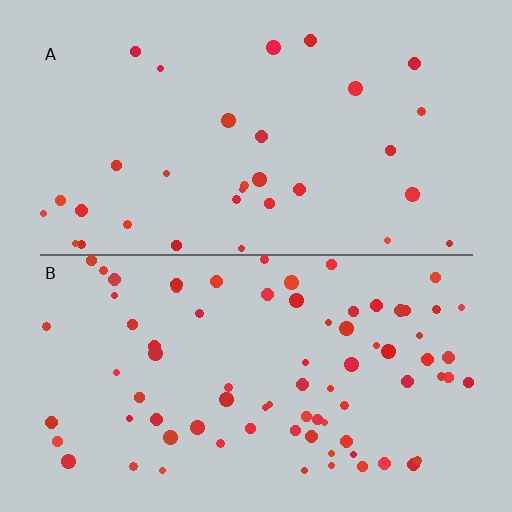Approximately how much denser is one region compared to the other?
Approximately 2.5× — region B over region A.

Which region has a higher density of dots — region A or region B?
B (the bottom).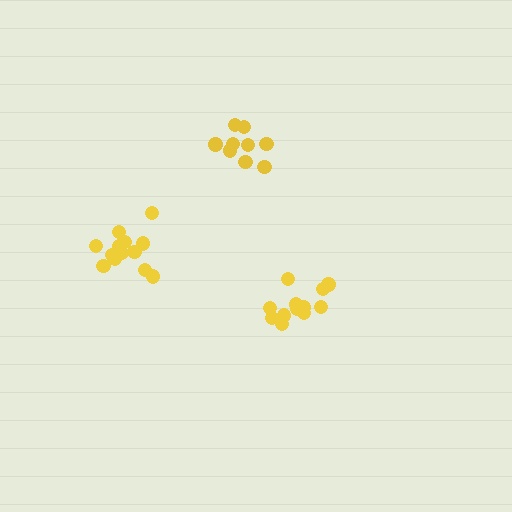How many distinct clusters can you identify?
There are 3 distinct clusters.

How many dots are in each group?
Group 1: 13 dots, Group 2: 13 dots, Group 3: 9 dots (35 total).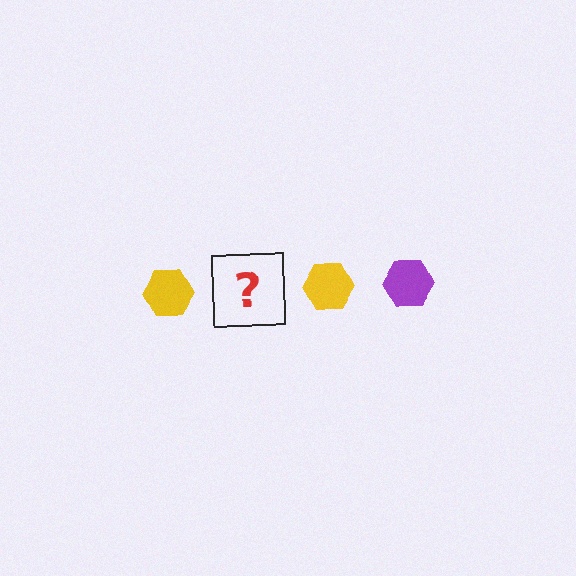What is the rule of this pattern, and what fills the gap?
The rule is that the pattern cycles through yellow, purple hexagons. The gap should be filled with a purple hexagon.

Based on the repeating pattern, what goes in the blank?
The blank should be a purple hexagon.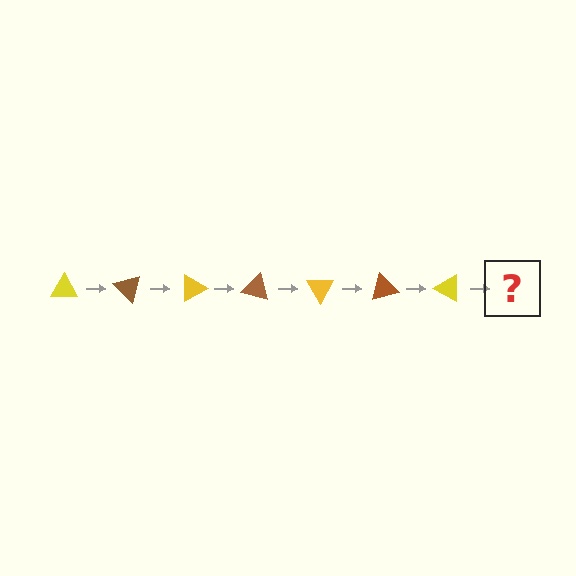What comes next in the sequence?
The next element should be a brown triangle, rotated 315 degrees from the start.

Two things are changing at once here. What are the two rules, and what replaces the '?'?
The two rules are that it rotates 45 degrees each step and the color cycles through yellow and brown. The '?' should be a brown triangle, rotated 315 degrees from the start.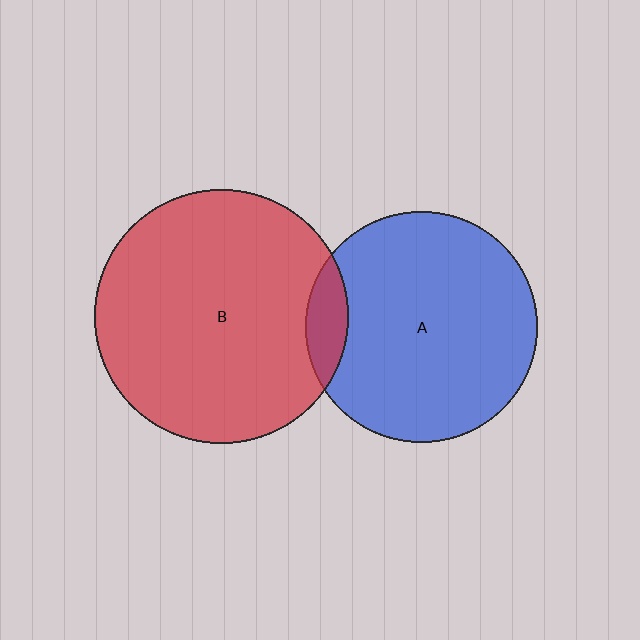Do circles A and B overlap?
Yes.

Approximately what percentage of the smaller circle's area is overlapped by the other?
Approximately 10%.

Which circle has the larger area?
Circle B (red).